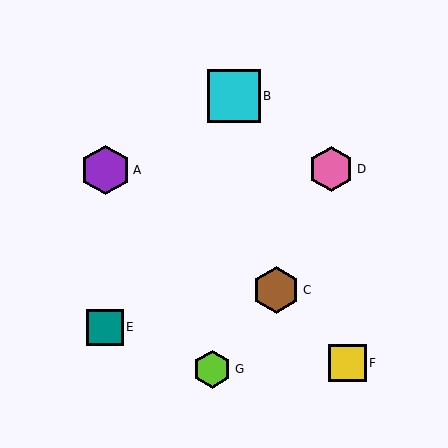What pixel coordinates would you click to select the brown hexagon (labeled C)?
Click at (276, 290) to select the brown hexagon C.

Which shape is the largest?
The cyan square (labeled B) is the largest.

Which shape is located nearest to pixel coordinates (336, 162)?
The pink hexagon (labeled D) at (331, 169) is nearest to that location.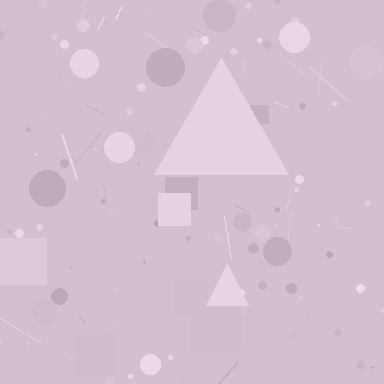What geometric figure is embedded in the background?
A triangle is embedded in the background.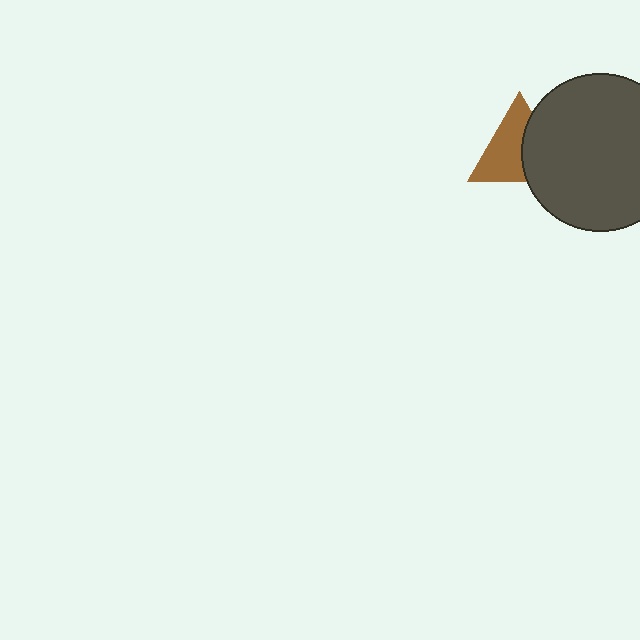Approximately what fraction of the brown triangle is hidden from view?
Roughly 41% of the brown triangle is hidden behind the dark gray circle.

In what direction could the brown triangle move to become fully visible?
The brown triangle could move left. That would shift it out from behind the dark gray circle entirely.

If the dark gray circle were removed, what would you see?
You would see the complete brown triangle.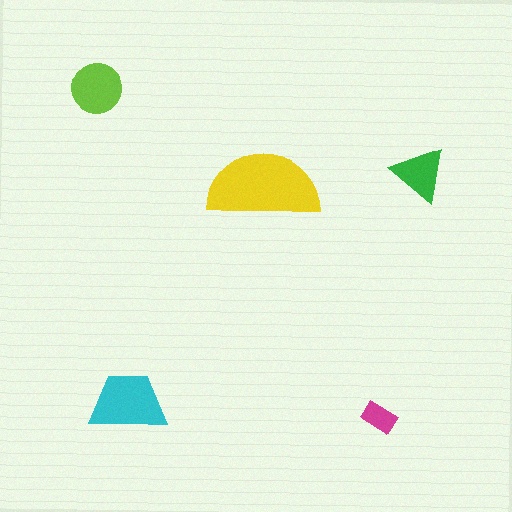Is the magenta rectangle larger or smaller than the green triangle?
Smaller.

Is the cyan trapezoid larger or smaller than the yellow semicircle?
Smaller.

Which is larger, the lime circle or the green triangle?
The lime circle.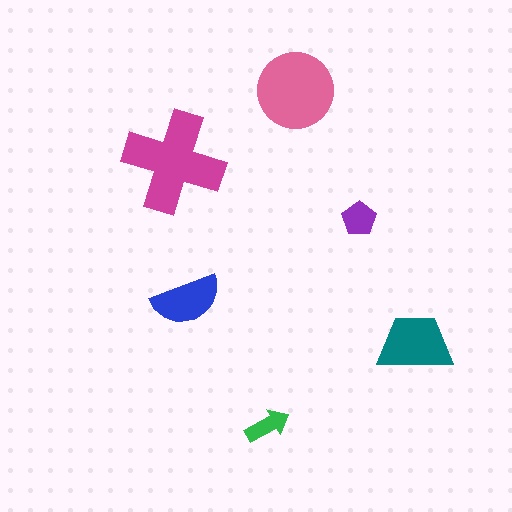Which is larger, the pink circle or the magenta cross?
The magenta cross.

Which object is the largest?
The magenta cross.